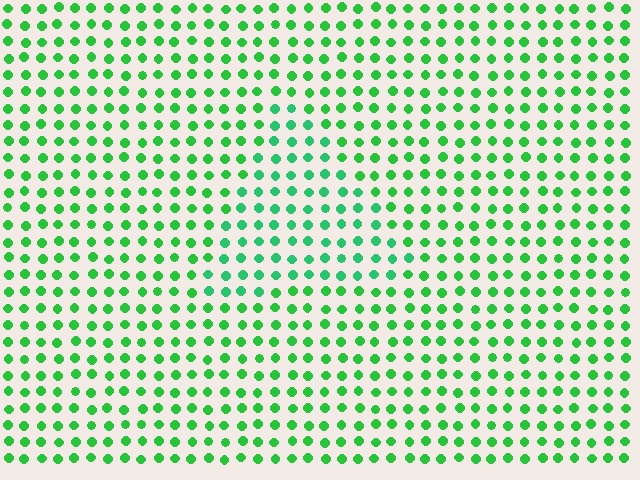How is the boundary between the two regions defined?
The boundary is defined purely by a slight shift in hue (about 19 degrees). Spacing, size, and orientation are identical on both sides.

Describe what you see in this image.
The image is filled with small green elements in a uniform arrangement. A triangle-shaped region is visible where the elements are tinted to a slightly different hue, forming a subtle color boundary.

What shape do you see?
I see a triangle.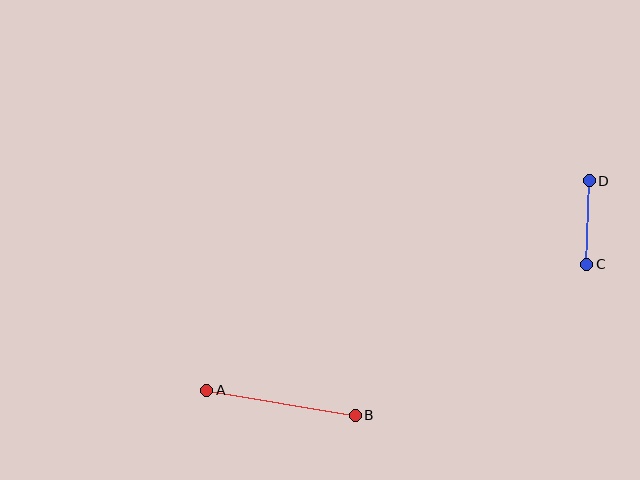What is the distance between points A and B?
The distance is approximately 151 pixels.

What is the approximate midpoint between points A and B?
The midpoint is at approximately (281, 403) pixels.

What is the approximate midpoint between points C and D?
The midpoint is at approximately (588, 223) pixels.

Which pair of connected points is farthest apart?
Points A and B are farthest apart.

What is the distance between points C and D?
The distance is approximately 83 pixels.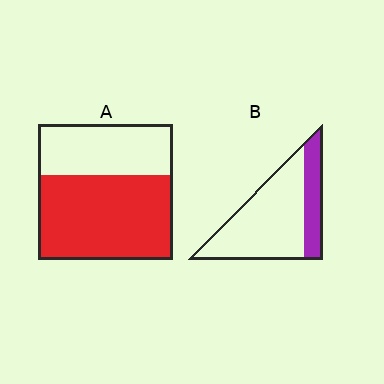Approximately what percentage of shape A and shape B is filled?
A is approximately 60% and B is approximately 25%.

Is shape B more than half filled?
No.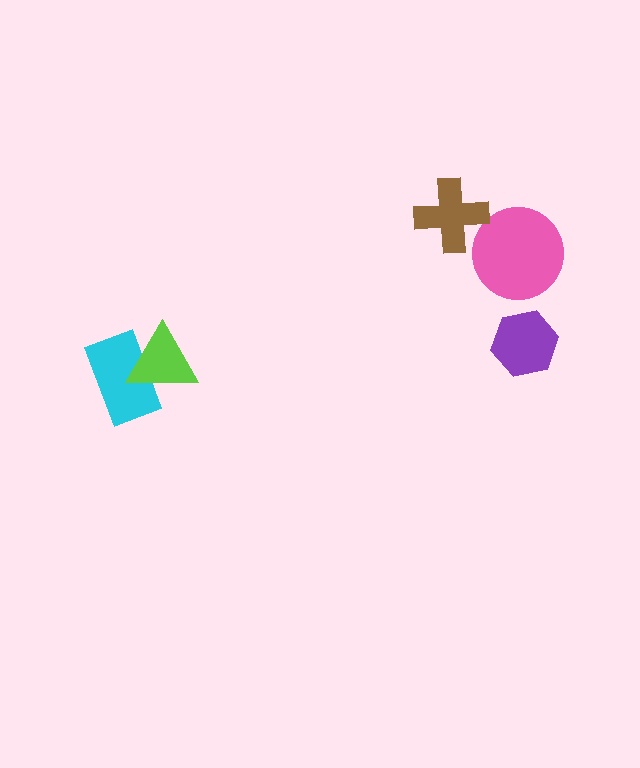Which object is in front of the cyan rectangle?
The lime triangle is in front of the cyan rectangle.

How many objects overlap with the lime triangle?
1 object overlaps with the lime triangle.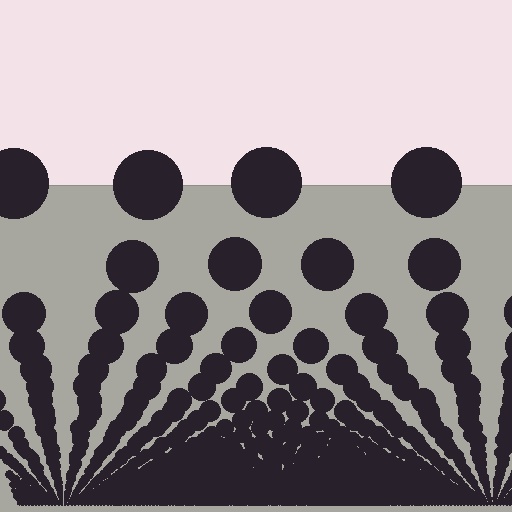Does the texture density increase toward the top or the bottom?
Density increases toward the bottom.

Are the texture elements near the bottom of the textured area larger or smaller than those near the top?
Smaller. The gradient is inverted — elements near the bottom are smaller and denser.